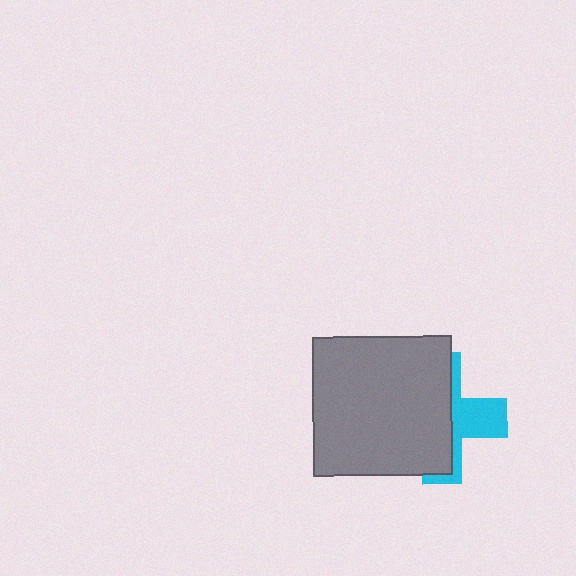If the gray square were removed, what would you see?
You would see the complete cyan cross.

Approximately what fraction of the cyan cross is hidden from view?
Roughly 65% of the cyan cross is hidden behind the gray square.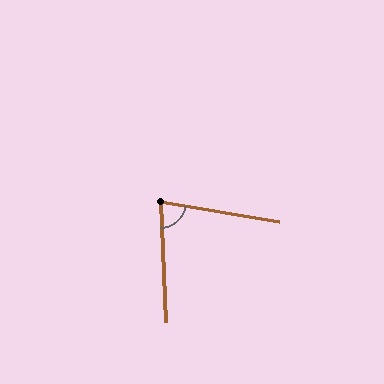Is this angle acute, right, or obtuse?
It is acute.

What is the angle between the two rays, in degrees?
Approximately 78 degrees.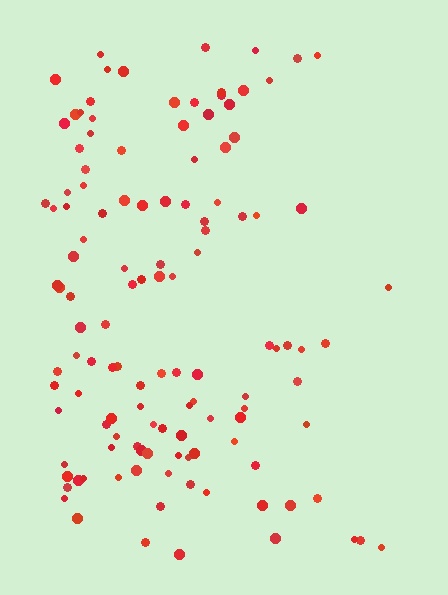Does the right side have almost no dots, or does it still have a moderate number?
Still a moderate number, just noticeably fewer than the left.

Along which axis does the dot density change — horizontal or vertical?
Horizontal.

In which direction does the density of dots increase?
From right to left, with the left side densest.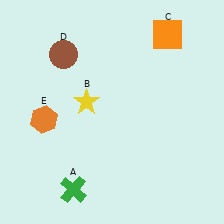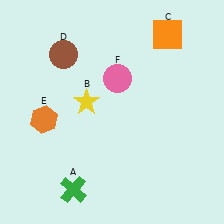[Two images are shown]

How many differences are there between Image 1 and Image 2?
There is 1 difference between the two images.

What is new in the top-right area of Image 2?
A pink circle (F) was added in the top-right area of Image 2.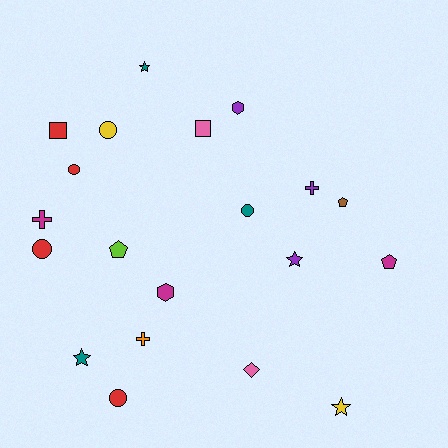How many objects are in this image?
There are 20 objects.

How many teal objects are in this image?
There are 3 teal objects.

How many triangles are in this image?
There are no triangles.